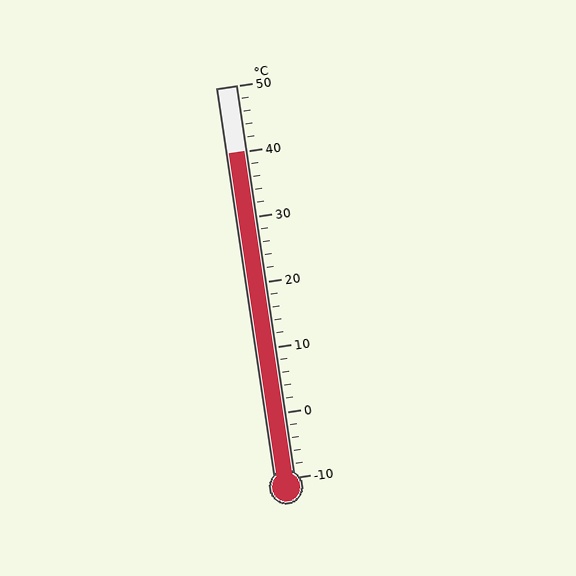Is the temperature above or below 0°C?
The temperature is above 0°C.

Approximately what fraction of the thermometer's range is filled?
The thermometer is filled to approximately 85% of its range.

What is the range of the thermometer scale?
The thermometer scale ranges from -10°C to 50°C.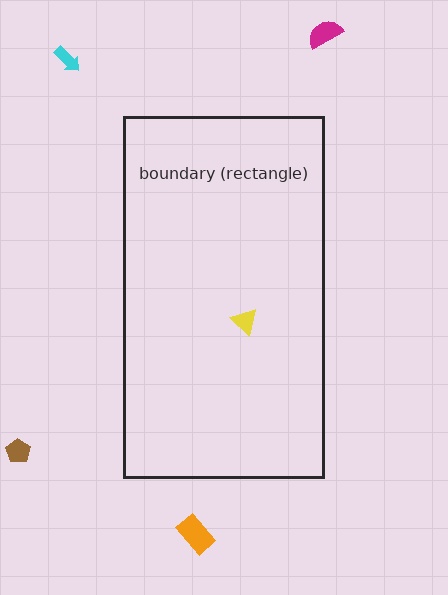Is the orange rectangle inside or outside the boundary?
Outside.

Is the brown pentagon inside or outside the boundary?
Outside.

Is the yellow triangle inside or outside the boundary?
Inside.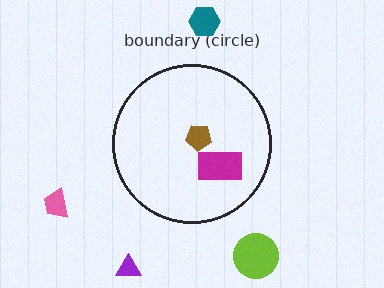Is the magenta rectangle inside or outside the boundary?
Inside.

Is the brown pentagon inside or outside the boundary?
Inside.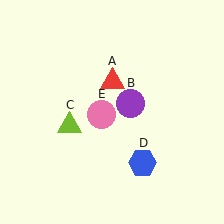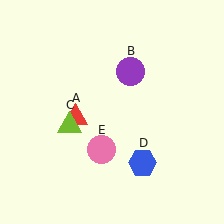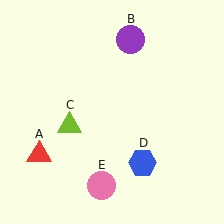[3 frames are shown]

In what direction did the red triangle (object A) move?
The red triangle (object A) moved down and to the left.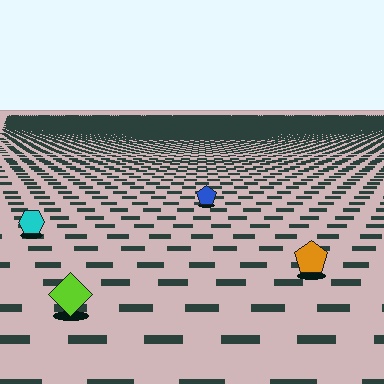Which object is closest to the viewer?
The lime diamond is closest. The texture marks near it are larger and more spread out.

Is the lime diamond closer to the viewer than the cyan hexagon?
Yes. The lime diamond is closer — you can tell from the texture gradient: the ground texture is coarser near it.